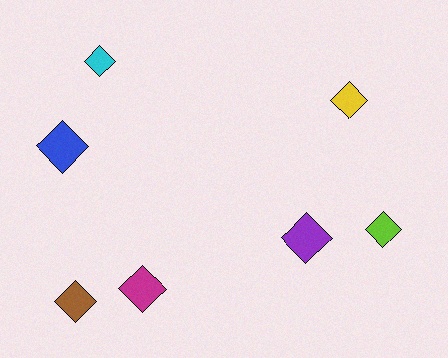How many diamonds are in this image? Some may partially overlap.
There are 7 diamonds.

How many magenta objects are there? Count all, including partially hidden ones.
There is 1 magenta object.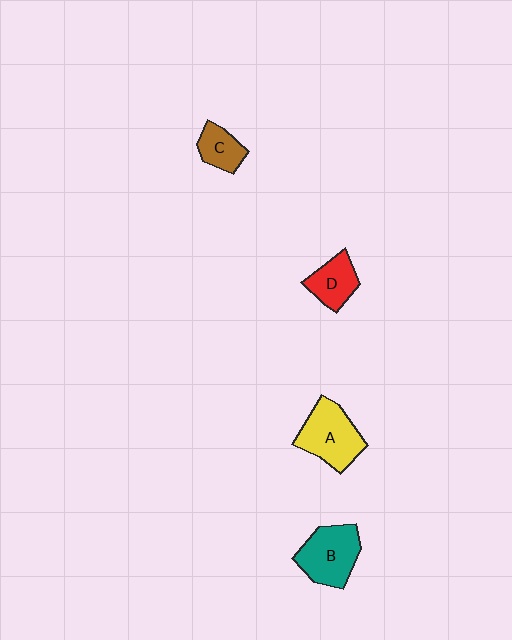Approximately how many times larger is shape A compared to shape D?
Approximately 1.6 times.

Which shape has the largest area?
Shape A (yellow).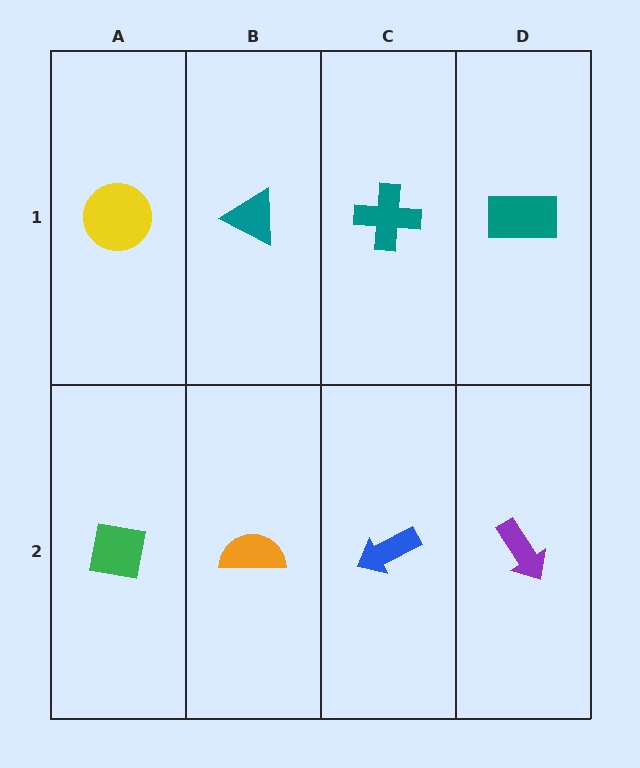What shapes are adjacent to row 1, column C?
A blue arrow (row 2, column C), a teal triangle (row 1, column B), a teal rectangle (row 1, column D).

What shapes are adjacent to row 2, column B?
A teal triangle (row 1, column B), a green square (row 2, column A), a blue arrow (row 2, column C).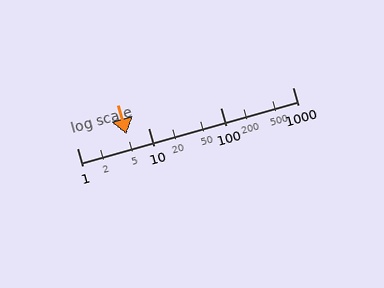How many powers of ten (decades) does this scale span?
The scale spans 3 decades, from 1 to 1000.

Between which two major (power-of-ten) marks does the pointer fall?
The pointer is between 1 and 10.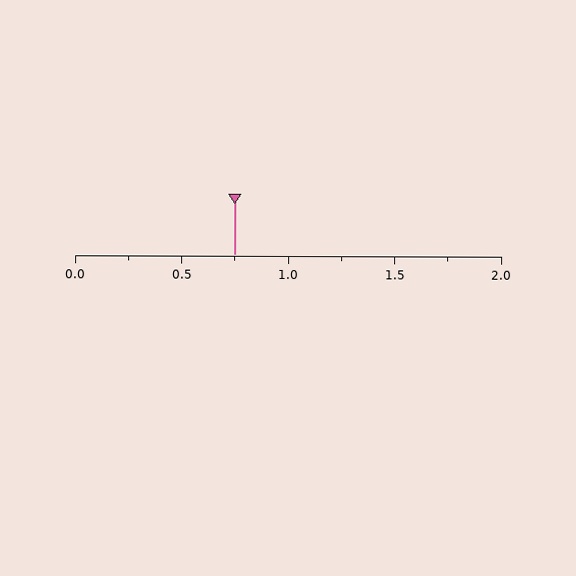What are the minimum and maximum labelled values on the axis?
The axis runs from 0.0 to 2.0.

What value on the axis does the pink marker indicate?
The marker indicates approximately 0.75.